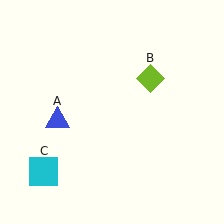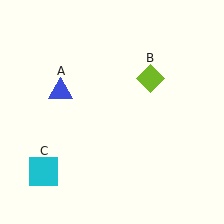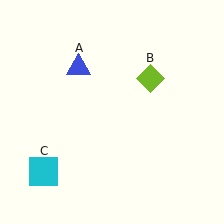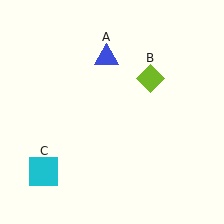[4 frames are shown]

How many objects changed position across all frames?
1 object changed position: blue triangle (object A).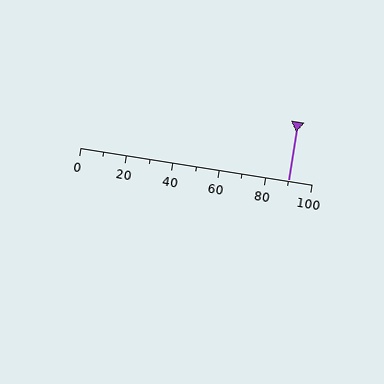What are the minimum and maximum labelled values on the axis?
The axis runs from 0 to 100.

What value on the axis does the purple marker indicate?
The marker indicates approximately 90.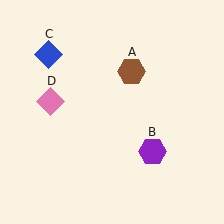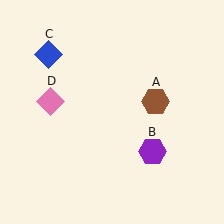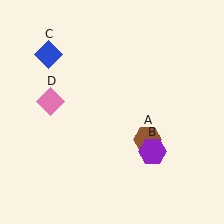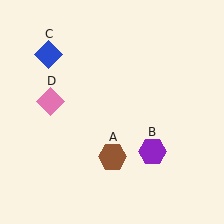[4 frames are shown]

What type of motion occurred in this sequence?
The brown hexagon (object A) rotated clockwise around the center of the scene.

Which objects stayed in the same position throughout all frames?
Purple hexagon (object B) and blue diamond (object C) and pink diamond (object D) remained stationary.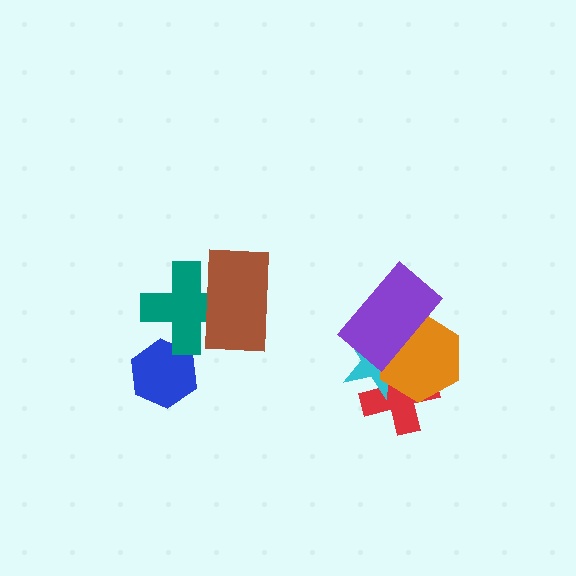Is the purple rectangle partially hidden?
No, no other shape covers it.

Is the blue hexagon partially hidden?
Yes, it is partially covered by another shape.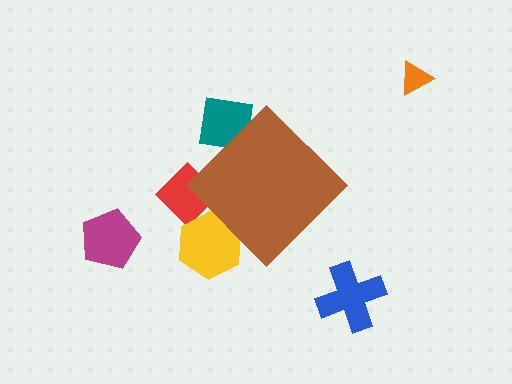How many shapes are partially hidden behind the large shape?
3 shapes are partially hidden.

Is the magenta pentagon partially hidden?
No, the magenta pentagon is fully visible.